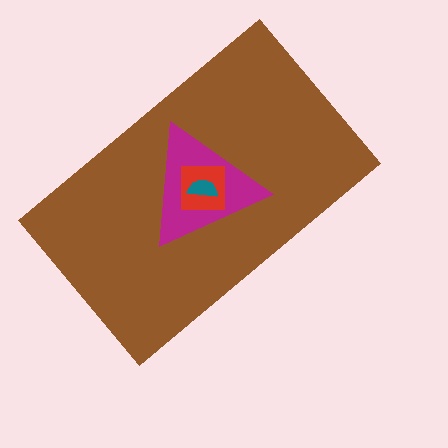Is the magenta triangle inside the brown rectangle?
Yes.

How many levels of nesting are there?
4.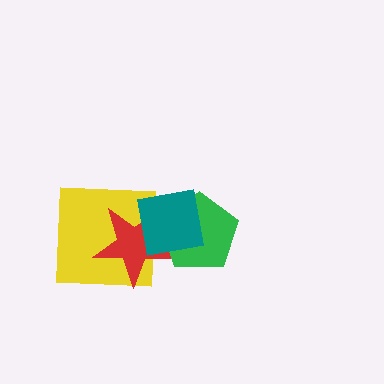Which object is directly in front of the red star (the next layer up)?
The green pentagon is directly in front of the red star.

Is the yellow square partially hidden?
Yes, it is partially covered by another shape.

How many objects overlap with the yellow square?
2 objects overlap with the yellow square.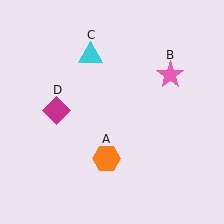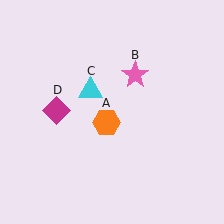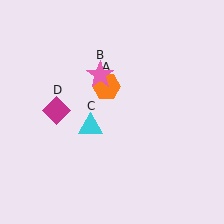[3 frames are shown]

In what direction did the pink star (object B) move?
The pink star (object B) moved left.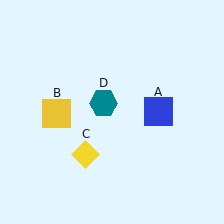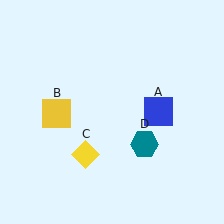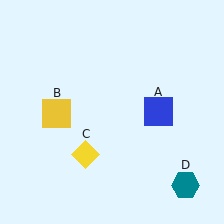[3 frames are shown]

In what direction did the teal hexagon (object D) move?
The teal hexagon (object D) moved down and to the right.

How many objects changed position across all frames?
1 object changed position: teal hexagon (object D).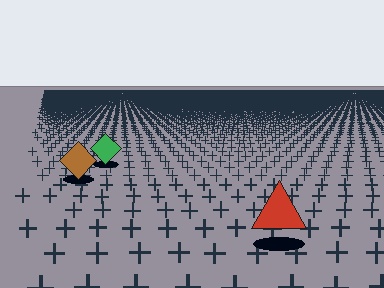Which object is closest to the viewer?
The red triangle is closest. The texture marks near it are larger and more spread out.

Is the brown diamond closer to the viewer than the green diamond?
Yes. The brown diamond is closer — you can tell from the texture gradient: the ground texture is coarser near it.